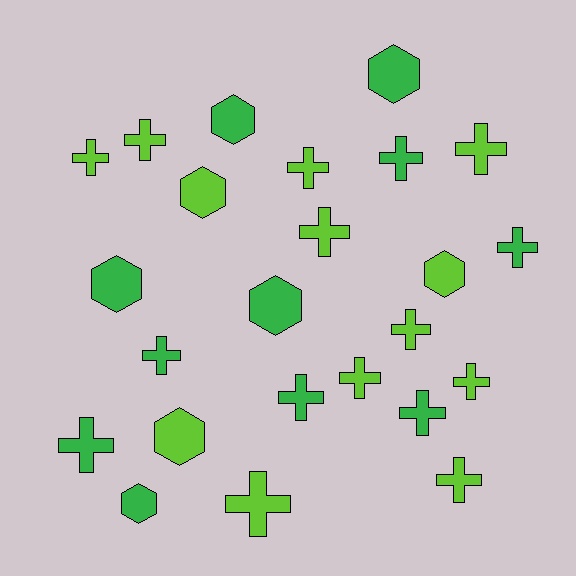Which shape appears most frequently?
Cross, with 16 objects.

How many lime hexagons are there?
There are 3 lime hexagons.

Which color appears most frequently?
Lime, with 13 objects.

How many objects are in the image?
There are 24 objects.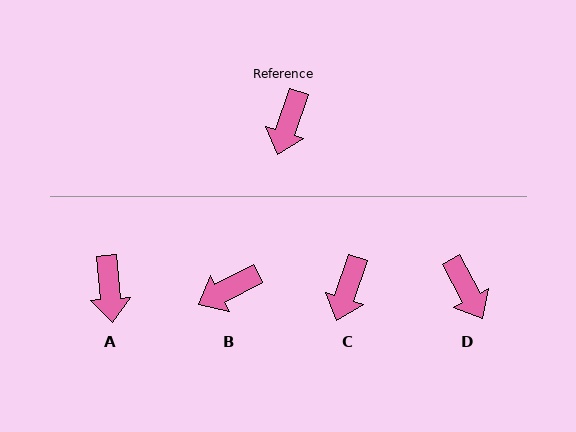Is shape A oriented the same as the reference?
No, it is off by about 23 degrees.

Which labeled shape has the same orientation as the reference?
C.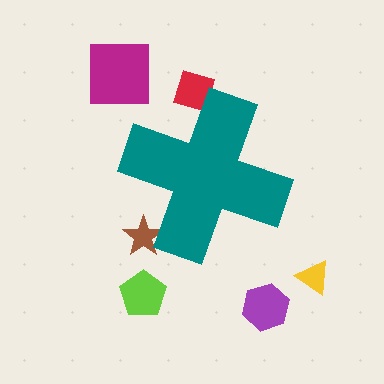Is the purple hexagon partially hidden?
No, the purple hexagon is fully visible.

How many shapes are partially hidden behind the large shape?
2 shapes are partially hidden.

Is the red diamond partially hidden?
Yes, the red diamond is partially hidden behind the teal cross.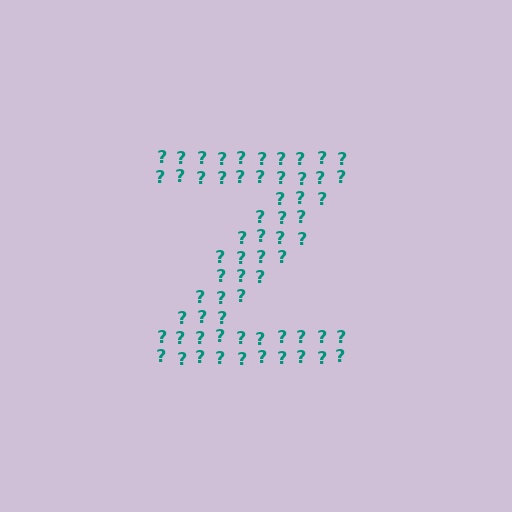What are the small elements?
The small elements are question marks.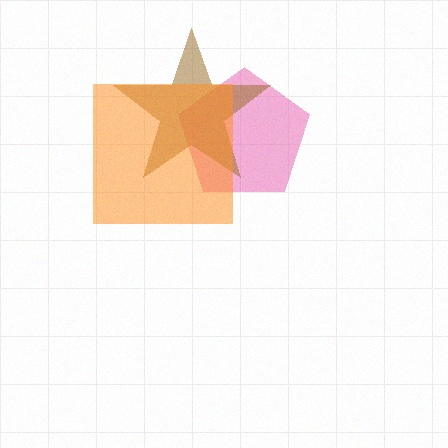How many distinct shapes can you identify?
There are 3 distinct shapes: a pink pentagon, a brown star, an orange square.